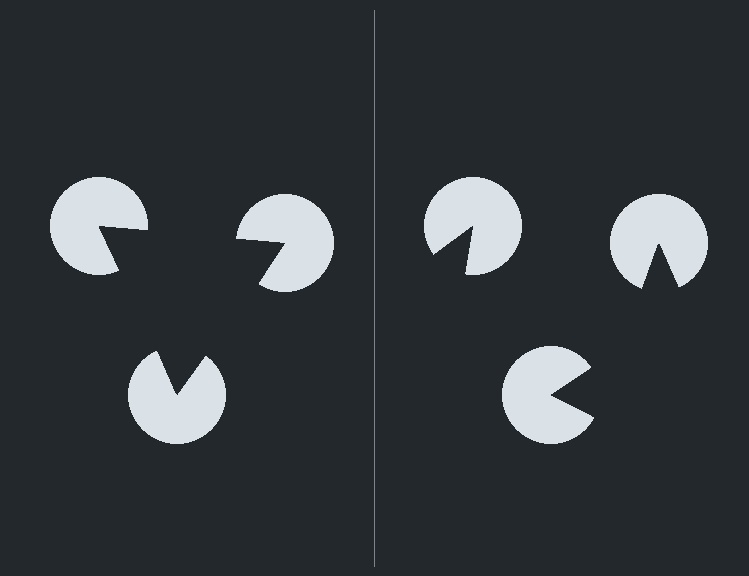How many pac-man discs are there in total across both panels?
6 — 3 on each side.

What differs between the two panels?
The pac-man discs are positioned identically on both sides; only the wedge orientations differ. On the left they align to a triangle; on the right they are misaligned.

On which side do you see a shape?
An illusory triangle appears on the left side. On the right side the wedge cuts are rotated, so no coherent shape forms.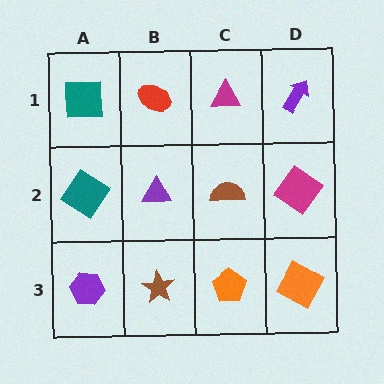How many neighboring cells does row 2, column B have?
4.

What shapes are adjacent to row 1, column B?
A purple triangle (row 2, column B), a teal square (row 1, column A), a magenta triangle (row 1, column C).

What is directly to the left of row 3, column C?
A brown star.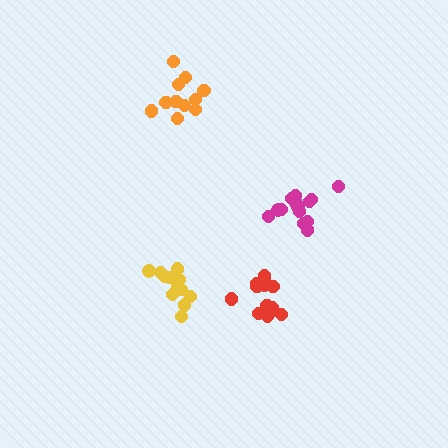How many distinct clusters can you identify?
There are 4 distinct clusters.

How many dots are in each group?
Group 1: 13 dots, Group 2: 14 dots, Group 3: 11 dots, Group 4: 12 dots (50 total).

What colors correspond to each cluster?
The clusters are colored: red, magenta, orange, yellow.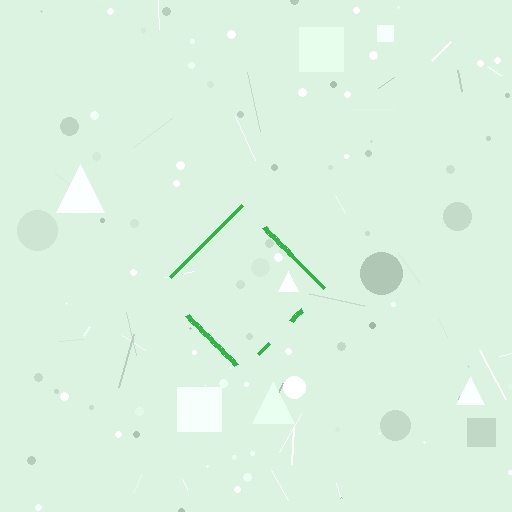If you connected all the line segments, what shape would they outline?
They would outline a diamond.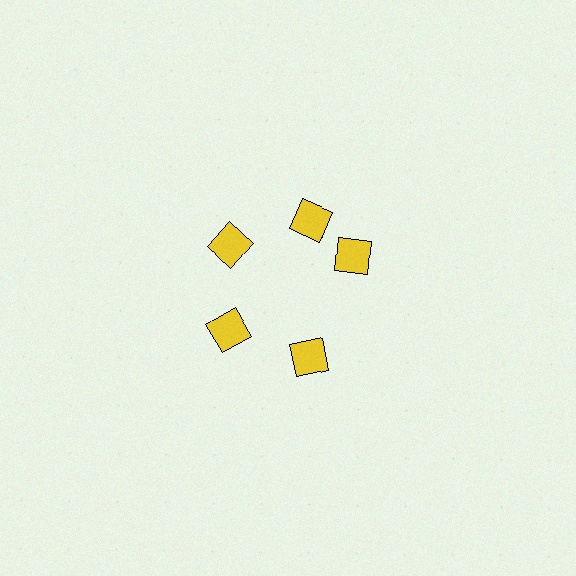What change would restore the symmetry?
The symmetry would be restored by rotating it back into even spacing with its neighbors so that all 5 diamonds sit at equal angles and equal distance from the center.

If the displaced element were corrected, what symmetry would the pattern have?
It would have 5-fold rotational symmetry — the pattern would map onto itself every 72 degrees.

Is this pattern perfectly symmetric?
No. The 5 yellow diamonds are arranged in a ring, but one element near the 3 o'clock position is rotated out of alignment along the ring, breaking the 5-fold rotational symmetry.